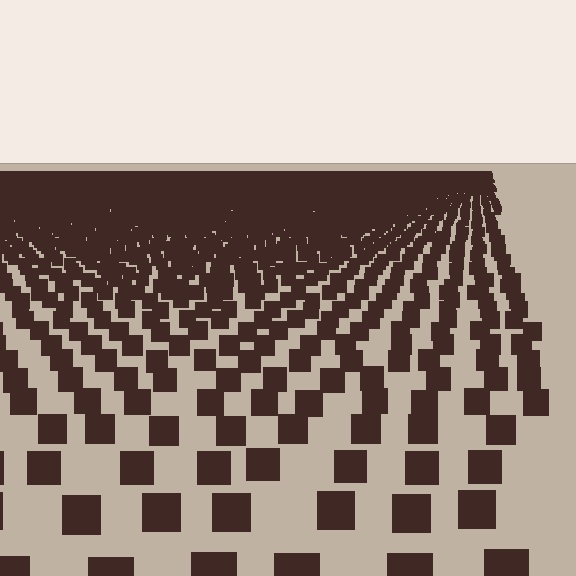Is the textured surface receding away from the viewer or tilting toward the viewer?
The surface is receding away from the viewer. Texture elements get smaller and denser toward the top.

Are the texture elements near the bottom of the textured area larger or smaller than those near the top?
Larger. Near the bottom, elements are closer to the viewer and appear at a bigger on-screen size.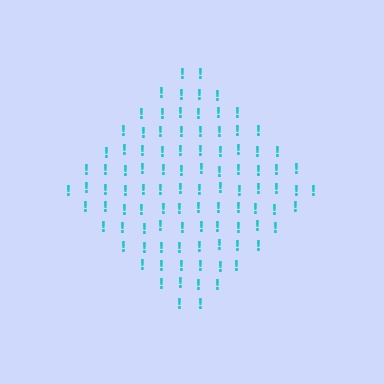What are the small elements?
The small elements are exclamation marks.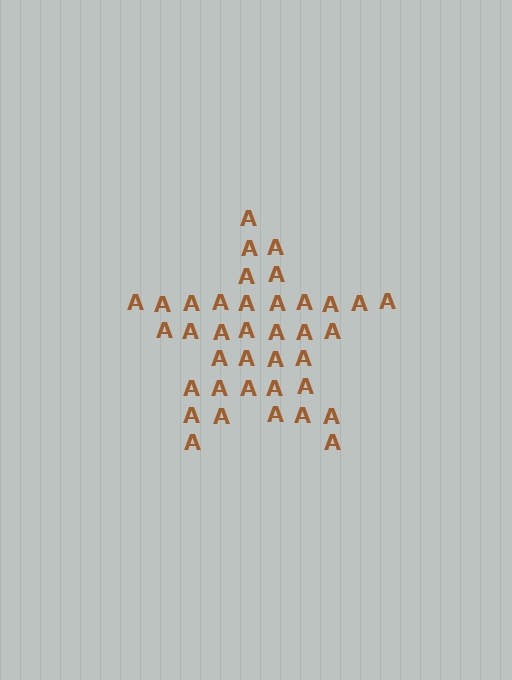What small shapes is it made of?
It is made of small letter A's.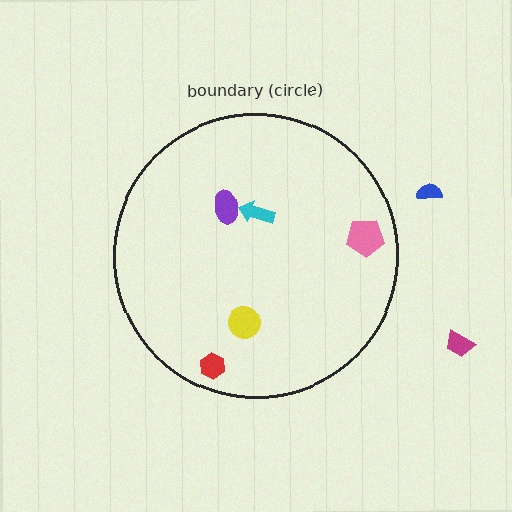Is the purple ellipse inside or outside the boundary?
Inside.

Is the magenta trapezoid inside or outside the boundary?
Outside.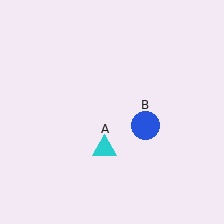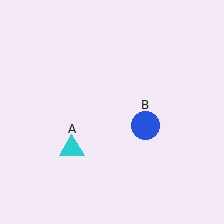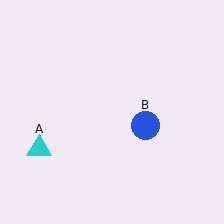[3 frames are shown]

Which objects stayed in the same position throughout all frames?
Blue circle (object B) remained stationary.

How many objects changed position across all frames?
1 object changed position: cyan triangle (object A).